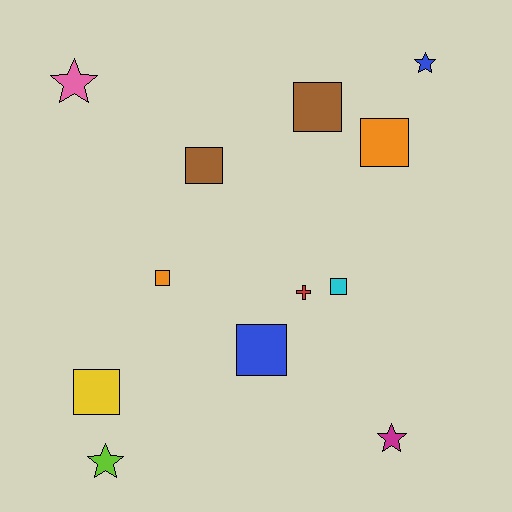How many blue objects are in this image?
There are 2 blue objects.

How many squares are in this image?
There are 7 squares.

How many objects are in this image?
There are 12 objects.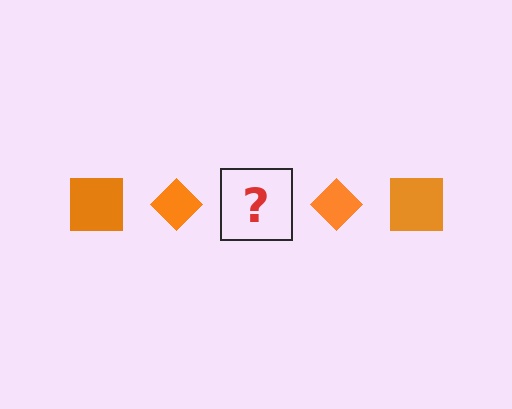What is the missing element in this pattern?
The missing element is an orange square.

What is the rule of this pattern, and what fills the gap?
The rule is that the pattern cycles through square, diamond shapes in orange. The gap should be filled with an orange square.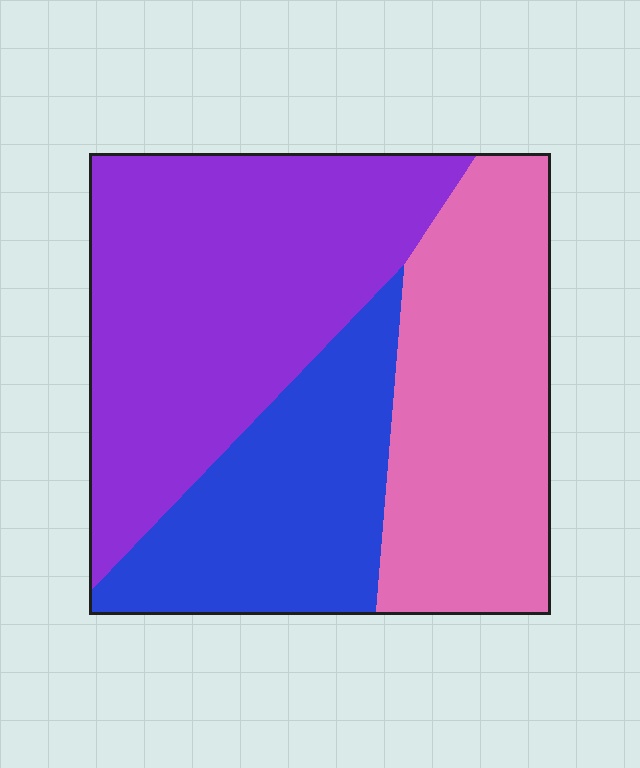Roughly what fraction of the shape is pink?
Pink covers about 30% of the shape.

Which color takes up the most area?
Purple, at roughly 45%.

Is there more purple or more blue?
Purple.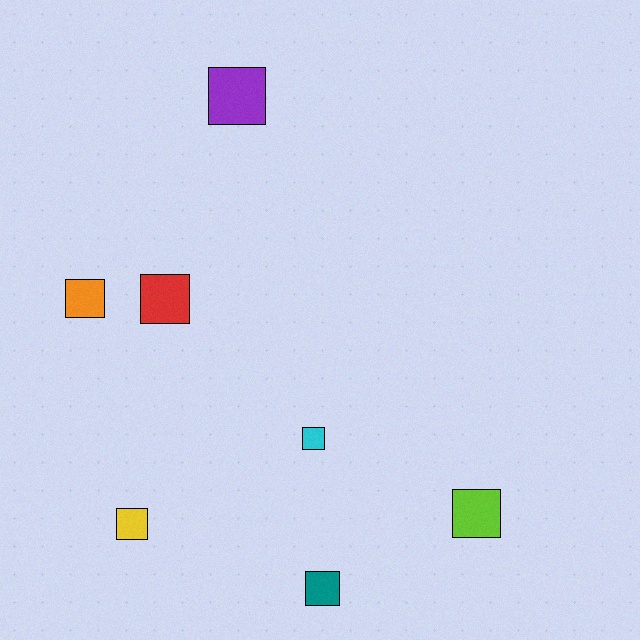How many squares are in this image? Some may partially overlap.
There are 7 squares.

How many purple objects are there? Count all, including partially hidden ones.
There is 1 purple object.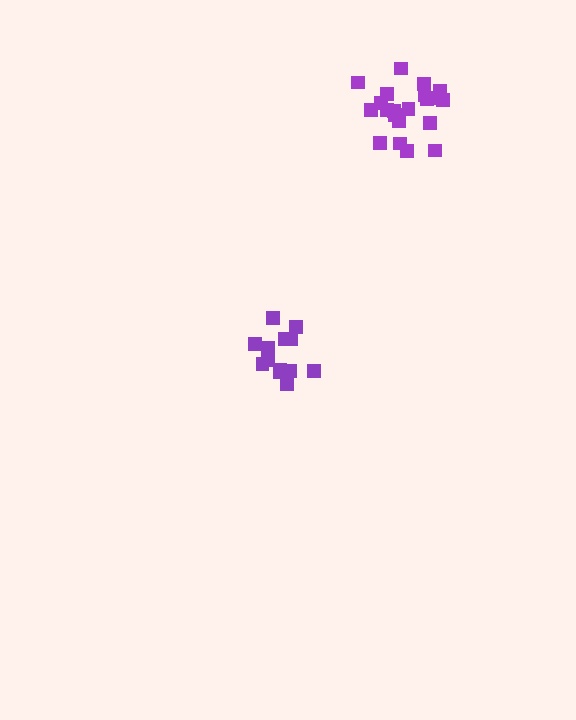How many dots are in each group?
Group 1: 15 dots, Group 2: 21 dots (36 total).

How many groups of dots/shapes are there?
There are 2 groups.